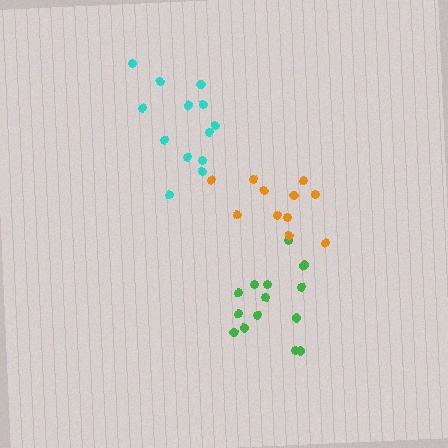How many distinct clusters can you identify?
There are 3 distinct clusters.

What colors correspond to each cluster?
The clusters are colored: cyan, green, orange.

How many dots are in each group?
Group 1: 13 dots, Group 2: 14 dots, Group 3: 11 dots (38 total).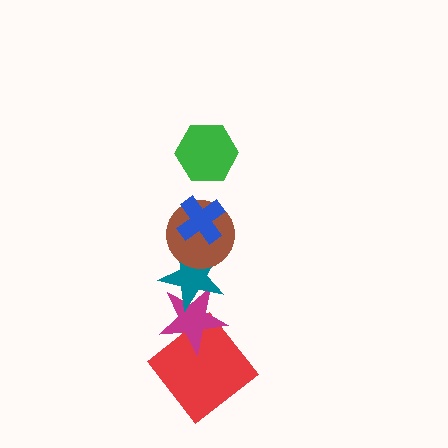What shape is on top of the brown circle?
The blue cross is on top of the brown circle.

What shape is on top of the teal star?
The brown circle is on top of the teal star.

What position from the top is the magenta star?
The magenta star is 5th from the top.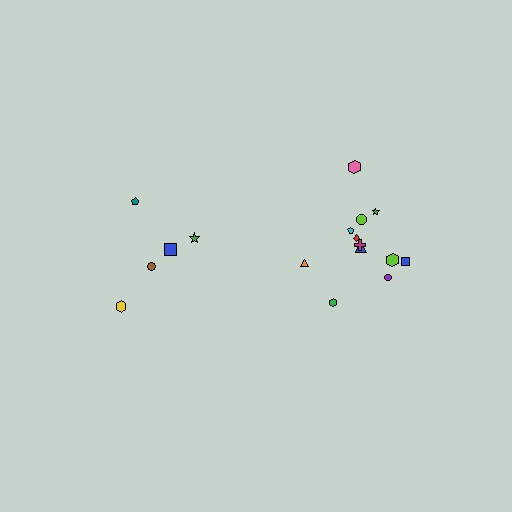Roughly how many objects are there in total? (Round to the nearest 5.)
Roughly 15 objects in total.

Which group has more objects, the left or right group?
The right group.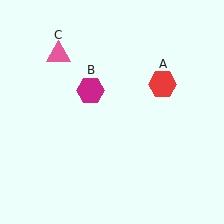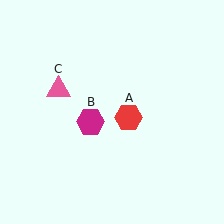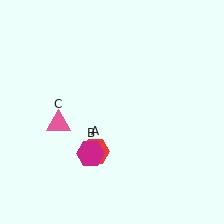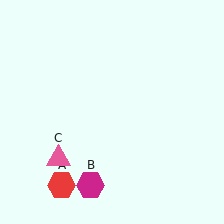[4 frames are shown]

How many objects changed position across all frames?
3 objects changed position: red hexagon (object A), magenta hexagon (object B), pink triangle (object C).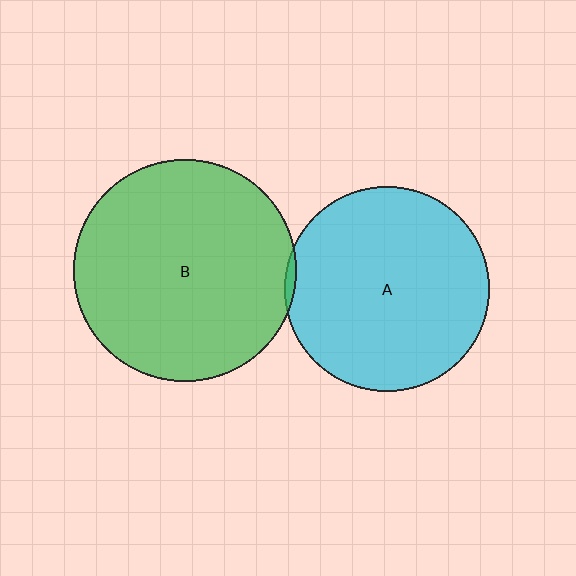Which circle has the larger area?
Circle B (green).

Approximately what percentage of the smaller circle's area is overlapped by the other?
Approximately 5%.